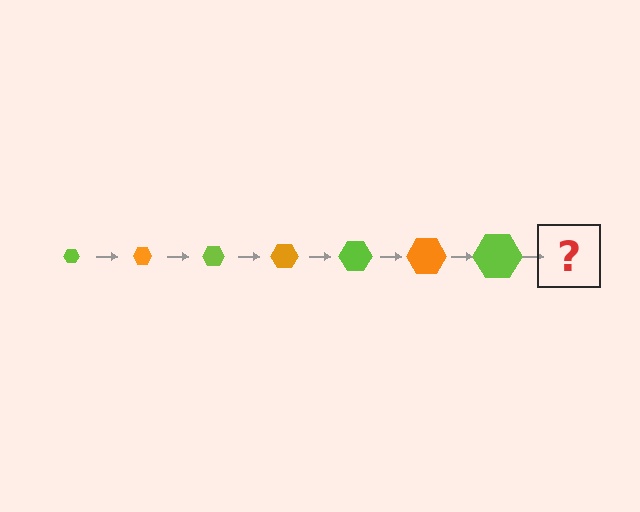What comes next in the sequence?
The next element should be an orange hexagon, larger than the previous one.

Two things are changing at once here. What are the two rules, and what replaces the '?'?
The two rules are that the hexagon grows larger each step and the color cycles through lime and orange. The '?' should be an orange hexagon, larger than the previous one.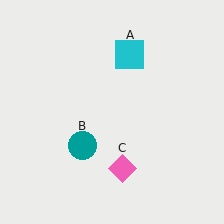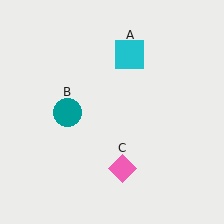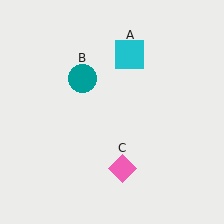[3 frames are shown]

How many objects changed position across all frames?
1 object changed position: teal circle (object B).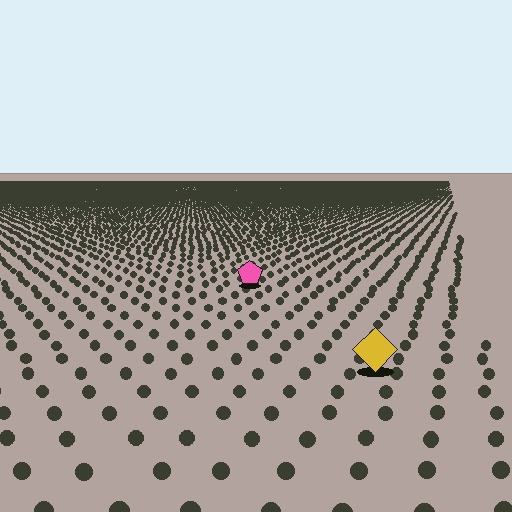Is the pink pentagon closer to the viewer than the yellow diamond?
No. The yellow diamond is closer — you can tell from the texture gradient: the ground texture is coarser near it.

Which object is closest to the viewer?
The yellow diamond is closest. The texture marks near it are larger and more spread out.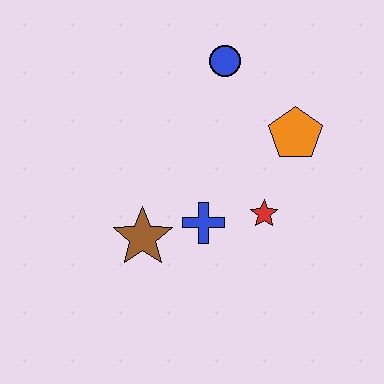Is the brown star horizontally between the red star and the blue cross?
No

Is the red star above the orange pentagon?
No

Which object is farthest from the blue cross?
The blue circle is farthest from the blue cross.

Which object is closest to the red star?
The blue cross is closest to the red star.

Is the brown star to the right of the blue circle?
No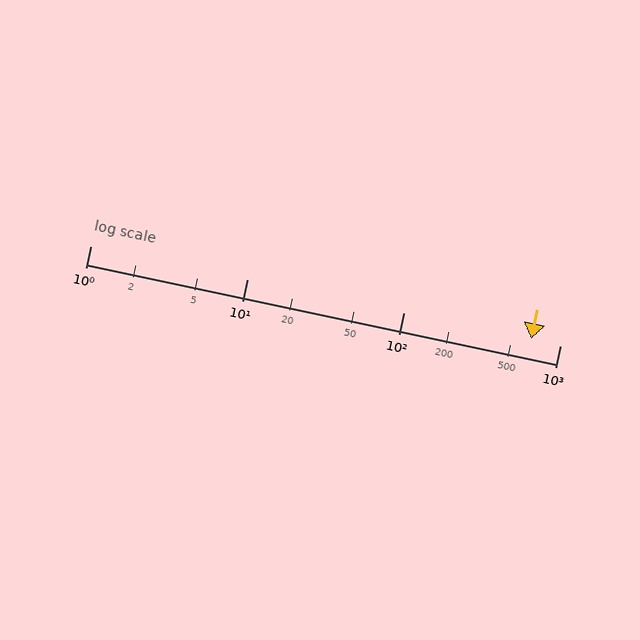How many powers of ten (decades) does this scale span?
The scale spans 3 decades, from 1 to 1000.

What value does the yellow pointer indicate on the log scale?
The pointer indicates approximately 650.